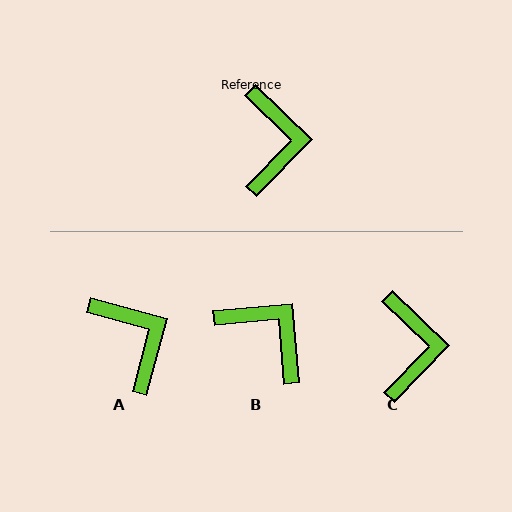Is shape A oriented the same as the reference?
No, it is off by about 29 degrees.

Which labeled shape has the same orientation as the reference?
C.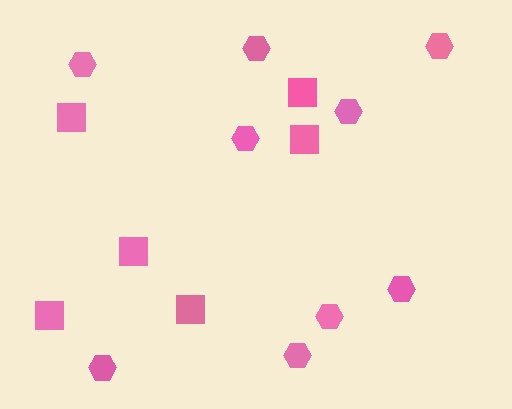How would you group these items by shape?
There are 2 groups: one group of squares (6) and one group of hexagons (9).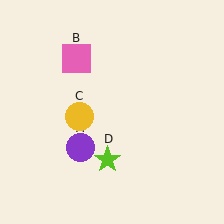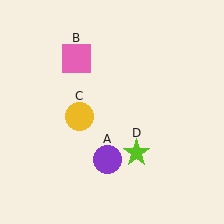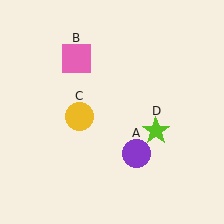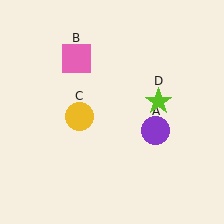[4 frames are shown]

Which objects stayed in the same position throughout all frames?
Pink square (object B) and yellow circle (object C) remained stationary.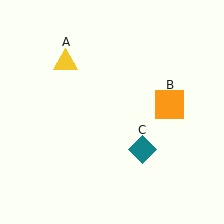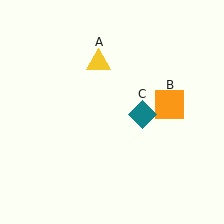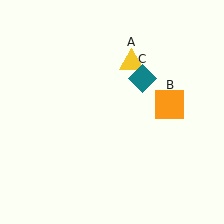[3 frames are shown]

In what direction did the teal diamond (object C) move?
The teal diamond (object C) moved up.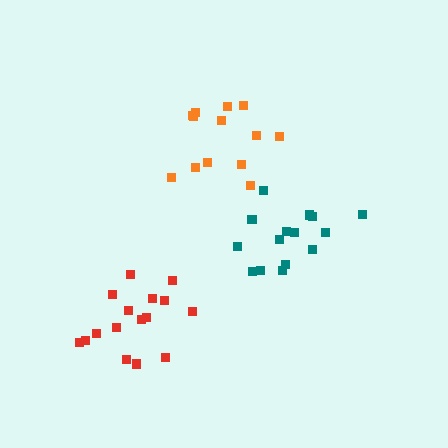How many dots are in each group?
Group 1: 13 dots, Group 2: 16 dots, Group 3: 15 dots (44 total).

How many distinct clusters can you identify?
There are 3 distinct clusters.